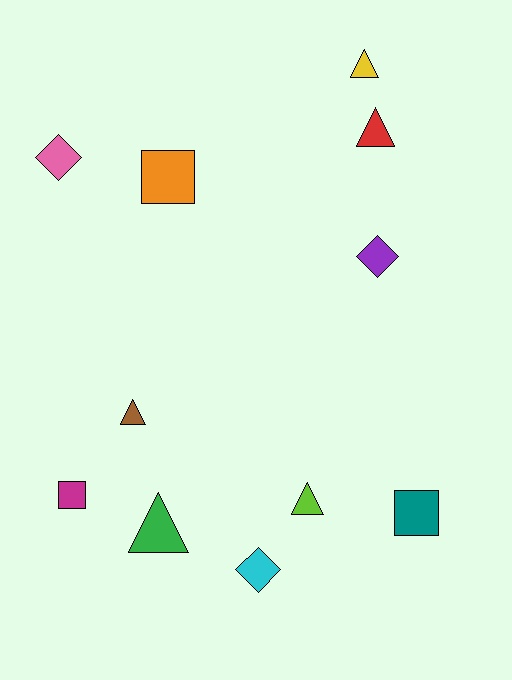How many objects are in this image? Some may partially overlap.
There are 11 objects.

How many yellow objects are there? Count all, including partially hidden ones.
There is 1 yellow object.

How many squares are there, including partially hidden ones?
There are 3 squares.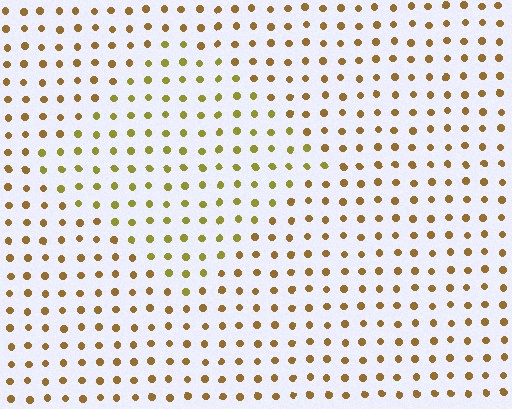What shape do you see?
I see a diamond.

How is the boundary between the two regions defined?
The boundary is defined purely by a slight shift in hue (about 26 degrees). Spacing, size, and orientation are identical on both sides.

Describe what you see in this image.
The image is filled with small brown elements in a uniform arrangement. A diamond-shaped region is visible where the elements are tinted to a slightly different hue, forming a subtle color boundary.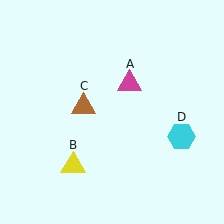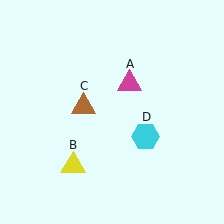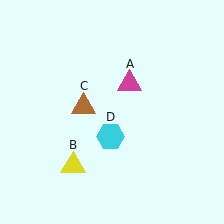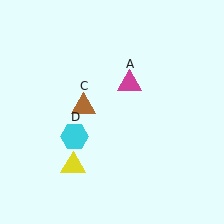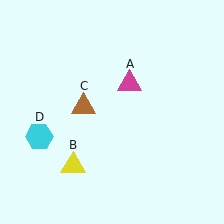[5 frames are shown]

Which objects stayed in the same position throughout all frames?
Magenta triangle (object A) and yellow triangle (object B) and brown triangle (object C) remained stationary.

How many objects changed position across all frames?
1 object changed position: cyan hexagon (object D).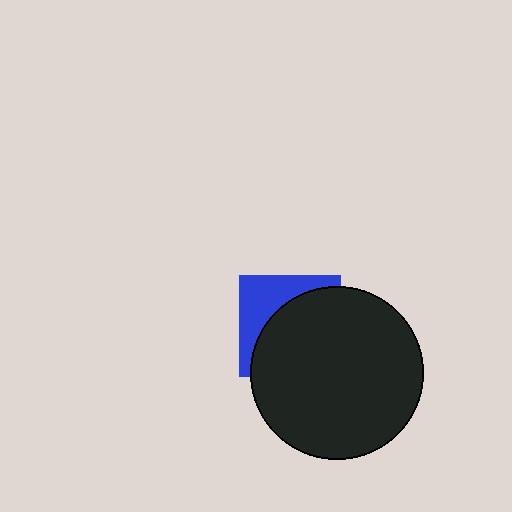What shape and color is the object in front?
The object in front is a black circle.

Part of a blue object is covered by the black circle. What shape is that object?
It is a square.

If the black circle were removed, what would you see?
You would see the complete blue square.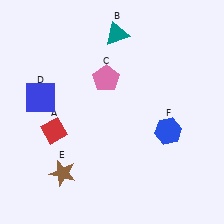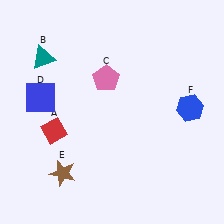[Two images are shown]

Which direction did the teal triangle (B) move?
The teal triangle (B) moved left.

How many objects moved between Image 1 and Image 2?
2 objects moved between the two images.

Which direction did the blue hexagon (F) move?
The blue hexagon (F) moved up.